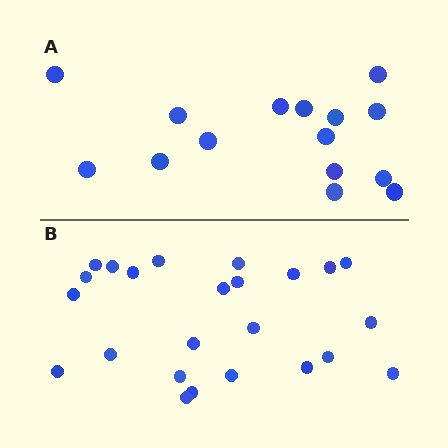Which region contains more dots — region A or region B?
Region B (the bottom region) has more dots.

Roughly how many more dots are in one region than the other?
Region B has roughly 8 or so more dots than region A.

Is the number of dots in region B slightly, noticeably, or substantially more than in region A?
Region B has substantially more. The ratio is roughly 1.6 to 1.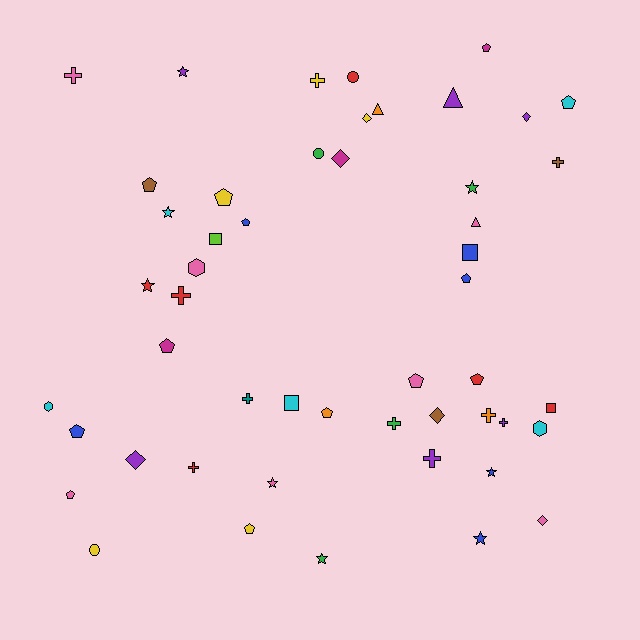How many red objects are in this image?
There are 6 red objects.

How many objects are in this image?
There are 50 objects.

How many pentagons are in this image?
There are 13 pentagons.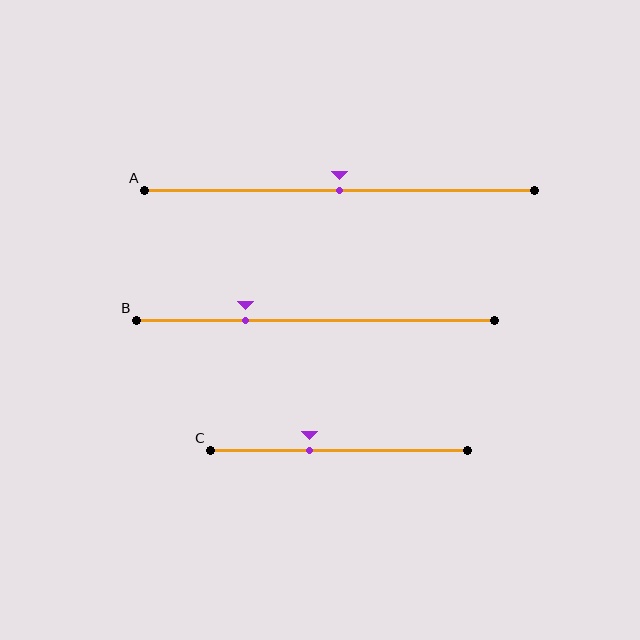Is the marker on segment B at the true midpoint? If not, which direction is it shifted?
No, the marker on segment B is shifted to the left by about 20% of the segment length.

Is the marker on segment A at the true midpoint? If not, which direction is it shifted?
Yes, the marker on segment A is at the true midpoint.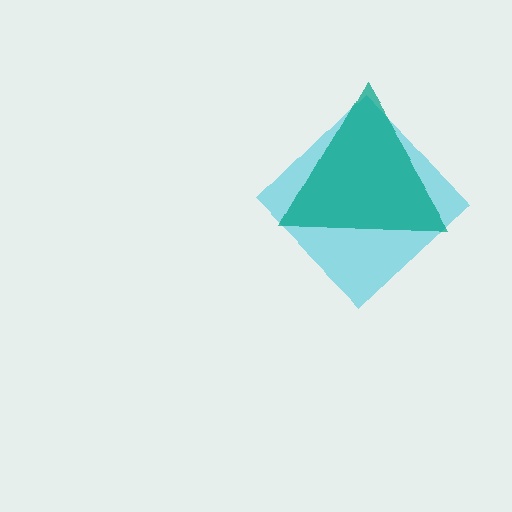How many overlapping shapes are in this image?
There are 2 overlapping shapes in the image.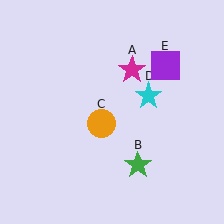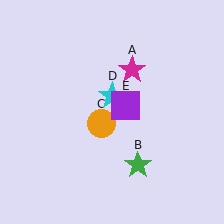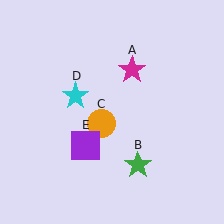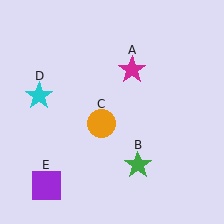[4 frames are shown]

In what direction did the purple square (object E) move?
The purple square (object E) moved down and to the left.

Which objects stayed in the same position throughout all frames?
Magenta star (object A) and green star (object B) and orange circle (object C) remained stationary.